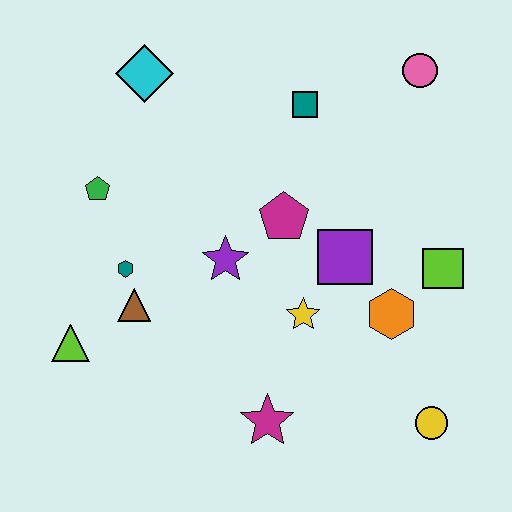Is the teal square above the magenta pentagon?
Yes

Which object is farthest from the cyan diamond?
The yellow circle is farthest from the cyan diamond.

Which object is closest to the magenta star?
The yellow star is closest to the magenta star.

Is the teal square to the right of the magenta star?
Yes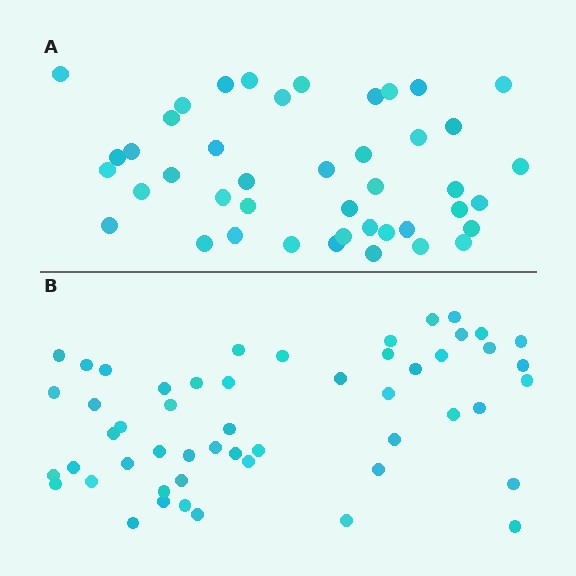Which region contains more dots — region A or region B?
Region B (the bottom region) has more dots.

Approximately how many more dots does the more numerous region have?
Region B has roughly 8 or so more dots than region A.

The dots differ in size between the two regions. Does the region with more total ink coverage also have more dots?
No. Region A has more total ink coverage because its dots are larger, but region B actually contains more individual dots. Total area can be misleading — the number of items is what matters here.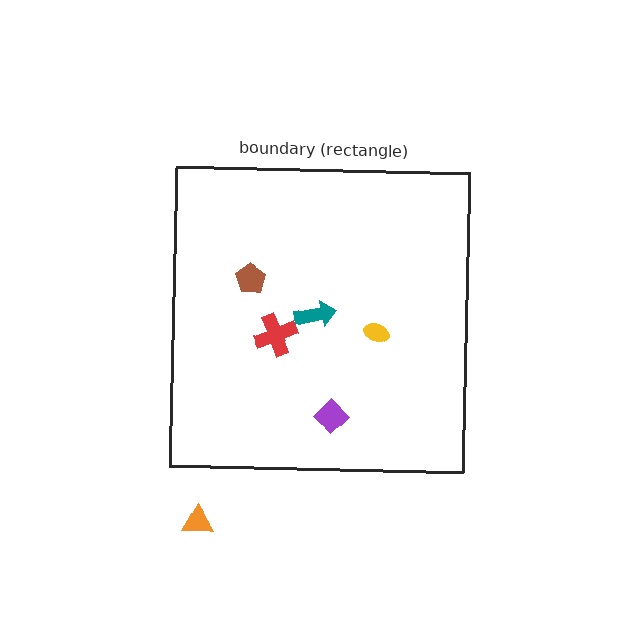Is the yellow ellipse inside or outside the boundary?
Inside.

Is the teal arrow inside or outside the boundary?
Inside.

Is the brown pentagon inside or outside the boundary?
Inside.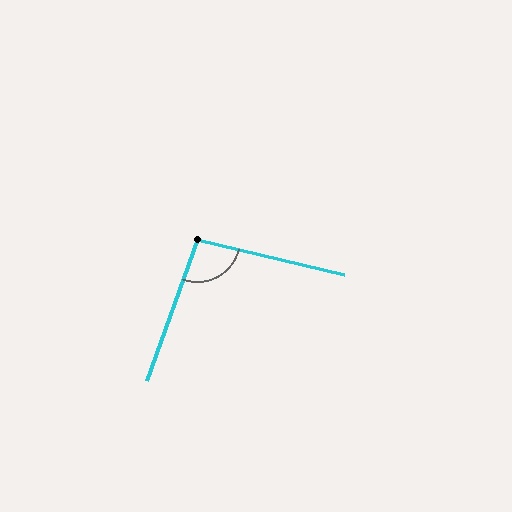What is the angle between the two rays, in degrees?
Approximately 97 degrees.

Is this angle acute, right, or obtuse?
It is obtuse.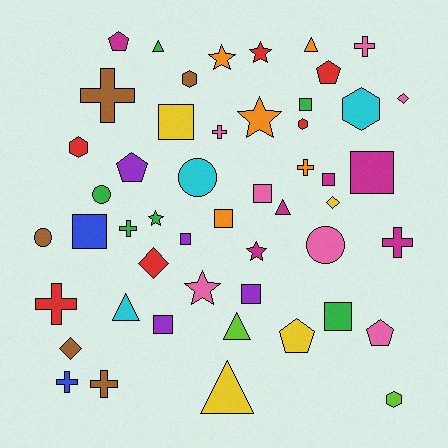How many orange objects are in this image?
There are 5 orange objects.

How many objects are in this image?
There are 50 objects.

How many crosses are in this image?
There are 9 crosses.